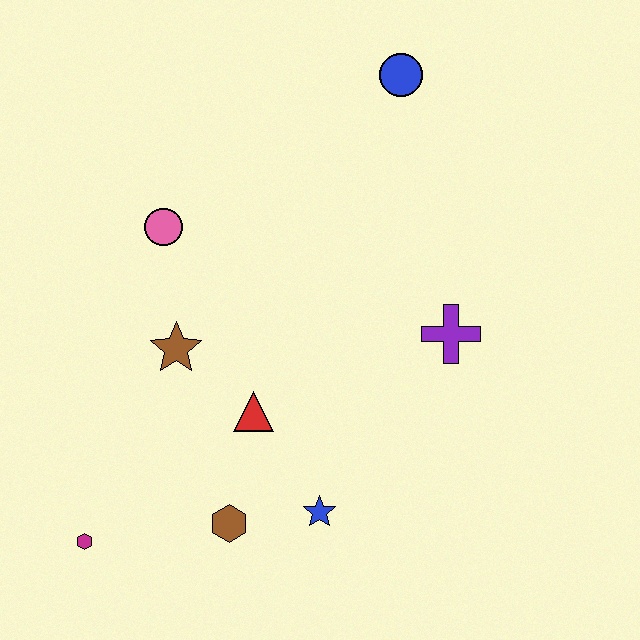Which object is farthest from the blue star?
The blue circle is farthest from the blue star.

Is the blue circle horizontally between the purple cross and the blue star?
Yes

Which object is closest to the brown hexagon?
The blue star is closest to the brown hexagon.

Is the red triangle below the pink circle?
Yes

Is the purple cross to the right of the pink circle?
Yes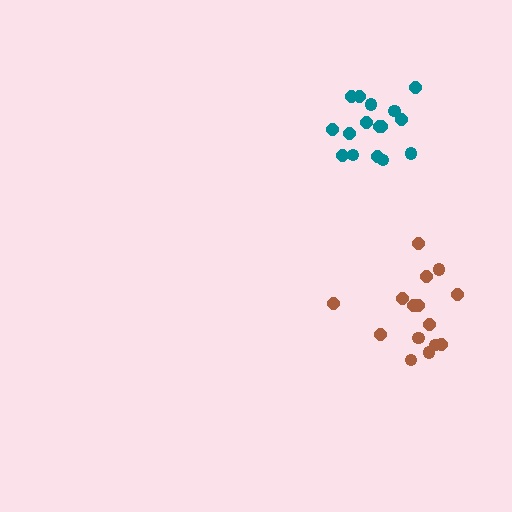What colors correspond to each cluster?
The clusters are colored: brown, teal.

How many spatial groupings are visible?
There are 2 spatial groupings.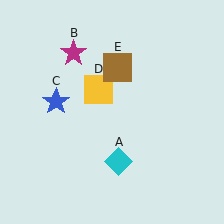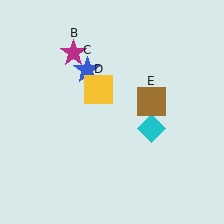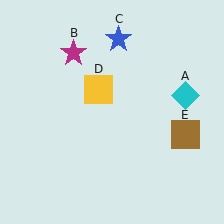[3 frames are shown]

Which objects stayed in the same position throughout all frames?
Magenta star (object B) and yellow square (object D) remained stationary.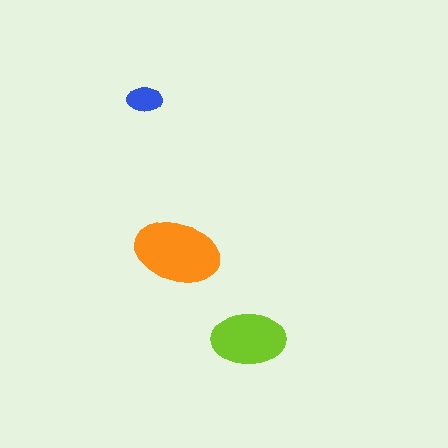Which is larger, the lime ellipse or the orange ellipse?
The orange one.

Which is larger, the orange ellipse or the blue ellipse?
The orange one.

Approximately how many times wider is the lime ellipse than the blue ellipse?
About 2 times wider.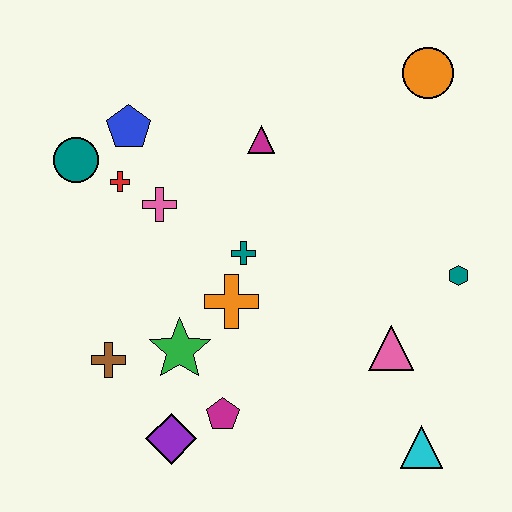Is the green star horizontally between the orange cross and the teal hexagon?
No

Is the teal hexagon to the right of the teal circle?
Yes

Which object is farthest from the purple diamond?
The orange circle is farthest from the purple diamond.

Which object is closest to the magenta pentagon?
The purple diamond is closest to the magenta pentagon.